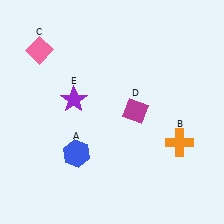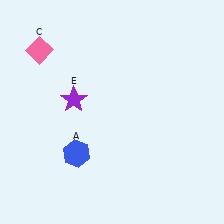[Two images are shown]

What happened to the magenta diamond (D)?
The magenta diamond (D) was removed in Image 2. It was in the top-right area of Image 1.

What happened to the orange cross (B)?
The orange cross (B) was removed in Image 2. It was in the bottom-right area of Image 1.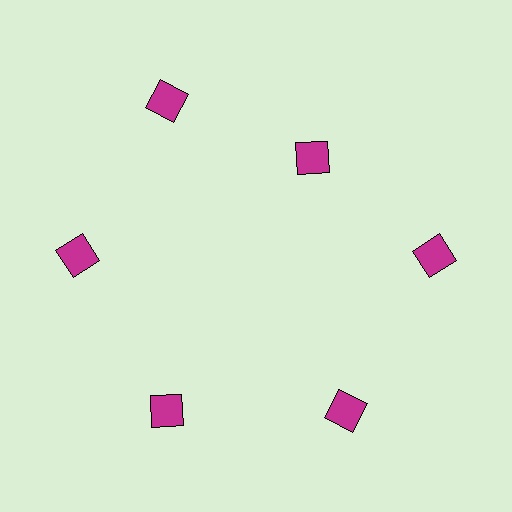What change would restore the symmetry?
The symmetry would be restored by moving it outward, back onto the ring so that all 6 squares sit at equal angles and equal distance from the center.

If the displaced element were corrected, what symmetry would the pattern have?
It would have 6-fold rotational symmetry — the pattern would map onto itself every 60 degrees.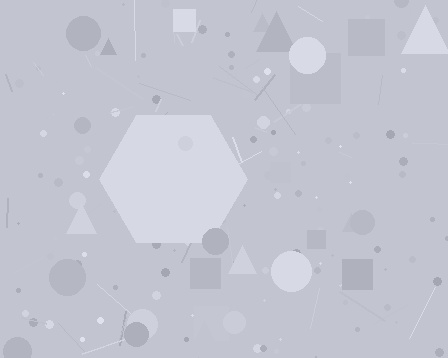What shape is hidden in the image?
A hexagon is hidden in the image.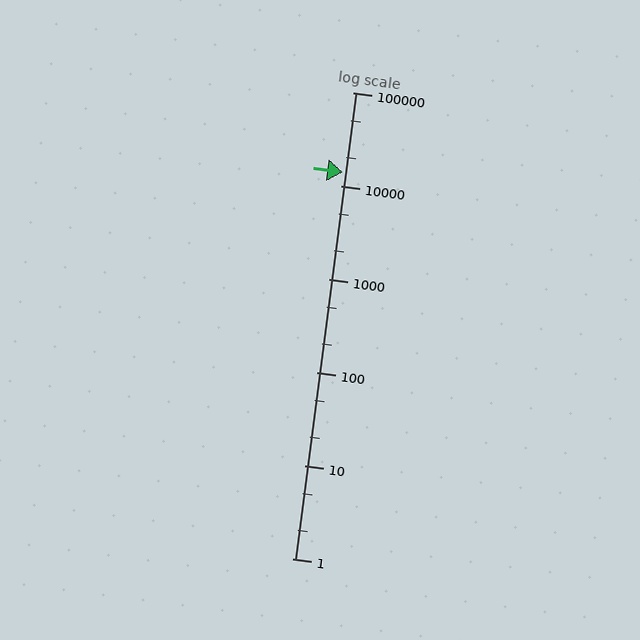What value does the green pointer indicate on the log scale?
The pointer indicates approximately 14000.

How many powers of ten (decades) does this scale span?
The scale spans 5 decades, from 1 to 100000.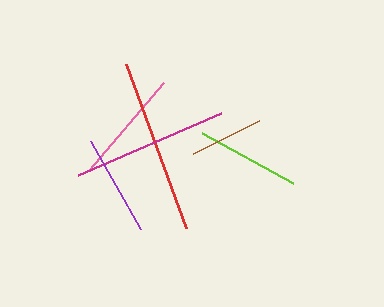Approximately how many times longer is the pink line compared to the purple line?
The pink line is approximately 1.1 times the length of the purple line.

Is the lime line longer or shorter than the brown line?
The lime line is longer than the brown line.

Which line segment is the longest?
The red line is the longest at approximately 175 pixels.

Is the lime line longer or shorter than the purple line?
The lime line is longer than the purple line.